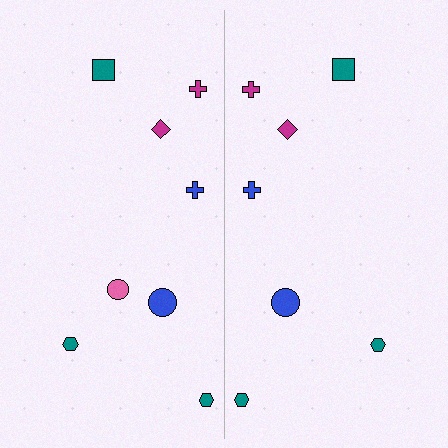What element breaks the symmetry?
A pink circle is missing from the right side.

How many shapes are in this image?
There are 15 shapes in this image.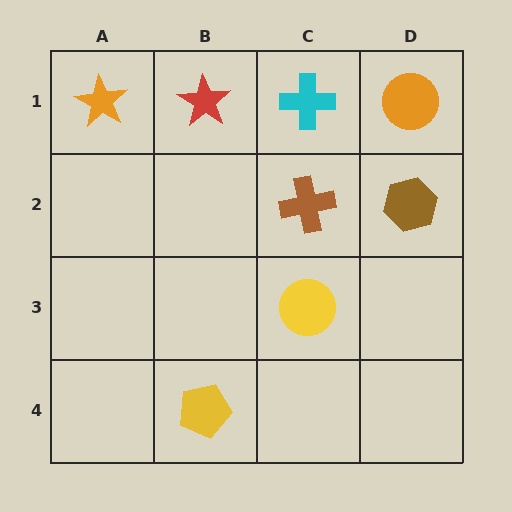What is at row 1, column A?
An orange star.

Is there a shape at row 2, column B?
No, that cell is empty.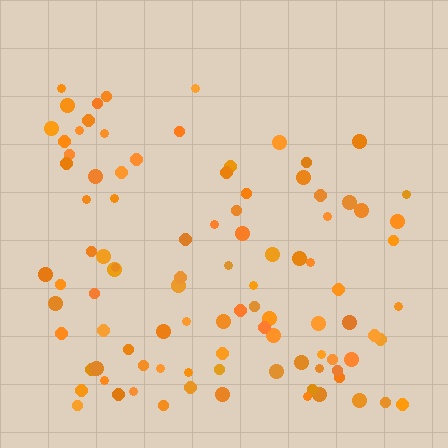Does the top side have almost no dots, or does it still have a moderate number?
Still a moderate number, just noticeably fewer than the bottom.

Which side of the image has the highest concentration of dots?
The bottom.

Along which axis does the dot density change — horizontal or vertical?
Vertical.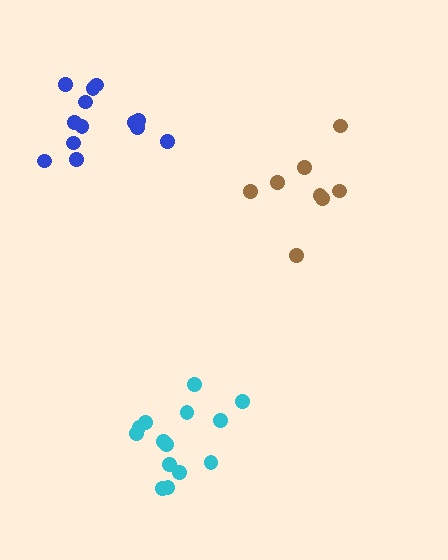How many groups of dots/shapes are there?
There are 3 groups.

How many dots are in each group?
Group 1: 14 dots, Group 2: 13 dots, Group 3: 8 dots (35 total).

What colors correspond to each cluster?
The clusters are colored: cyan, blue, brown.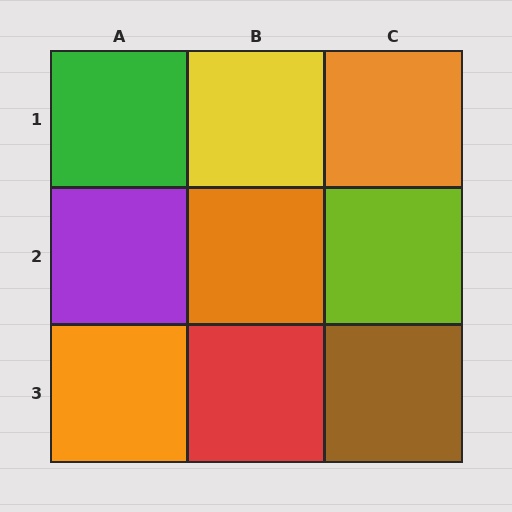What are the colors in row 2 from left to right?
Purple, orange, lime.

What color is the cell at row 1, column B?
Yellow.